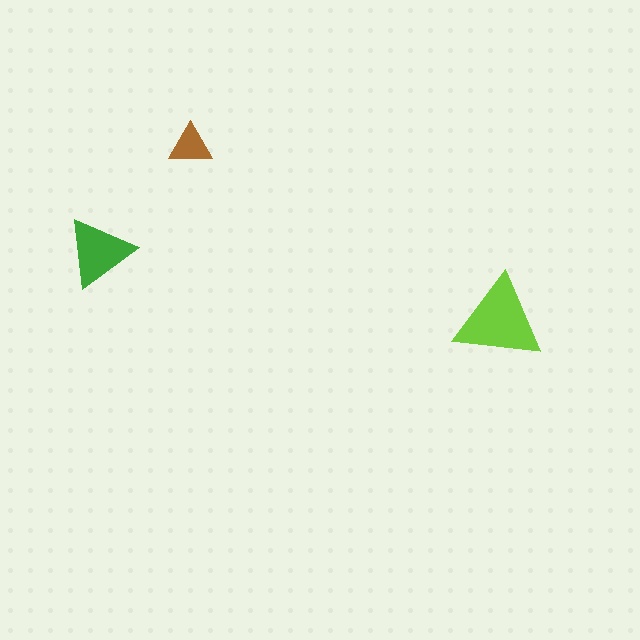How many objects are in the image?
There are 3 objects in the image.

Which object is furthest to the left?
The green triangle is leftmost.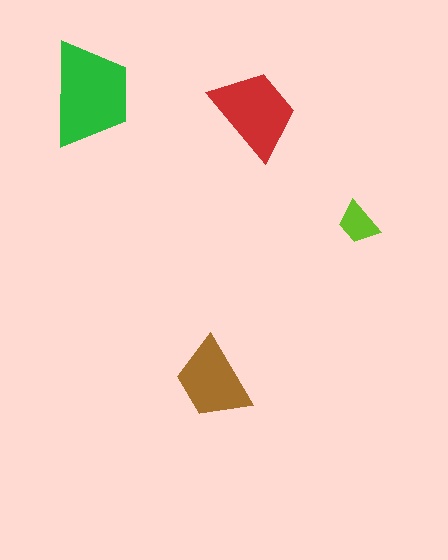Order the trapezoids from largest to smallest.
the green one, the red one, the brown one, the lime one.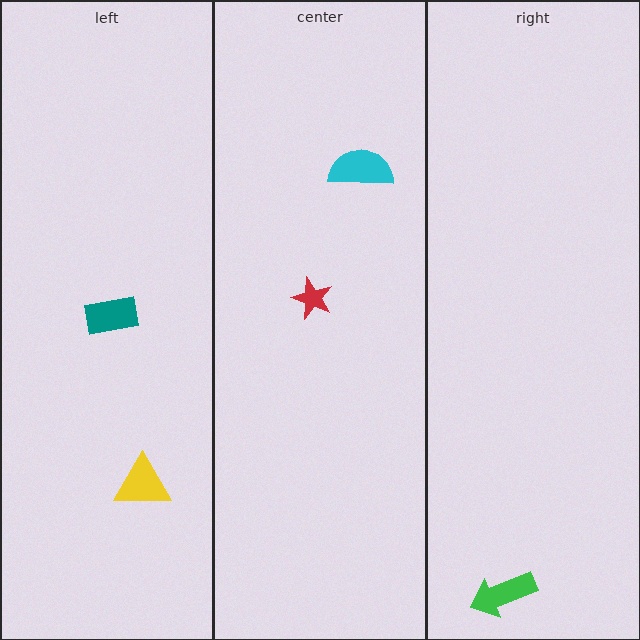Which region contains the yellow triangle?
The left region.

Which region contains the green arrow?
The right region.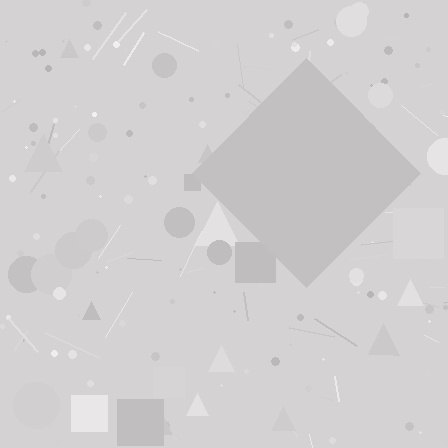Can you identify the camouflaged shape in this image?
The camouflaged shape is a diamond.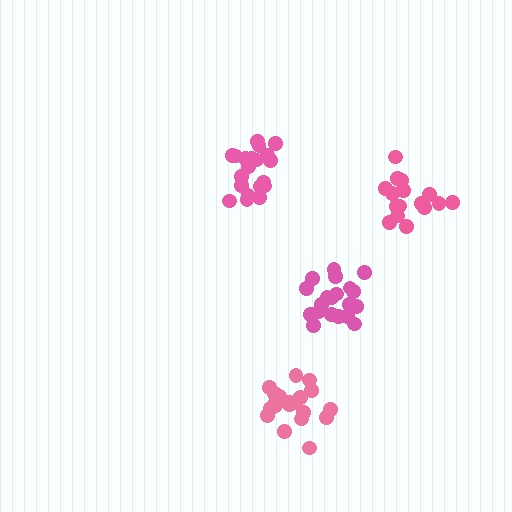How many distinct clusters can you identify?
There are 4 distinct clusters.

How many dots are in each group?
Group 1: 21 dots, Group 2: 20 dots, Group 3: 20 dots, Group 4: 16 dots (77 total).